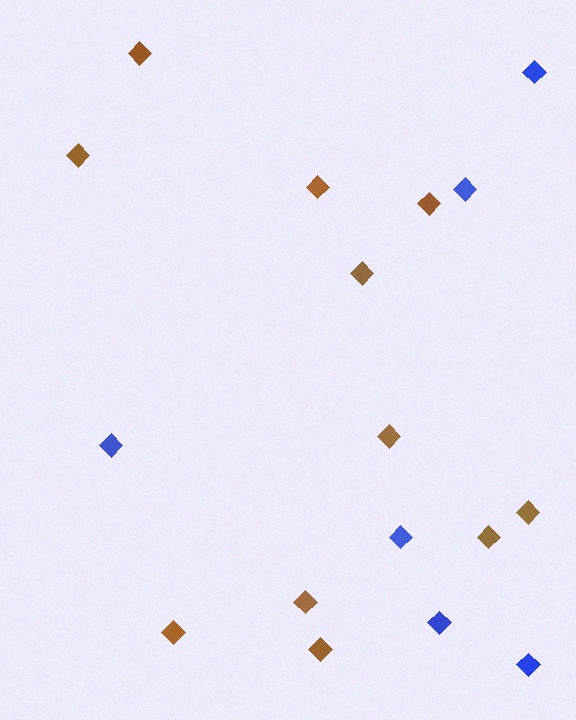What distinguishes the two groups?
There are 2 groups: one group of brown diamonds (11) and one group of blue diamonds (6).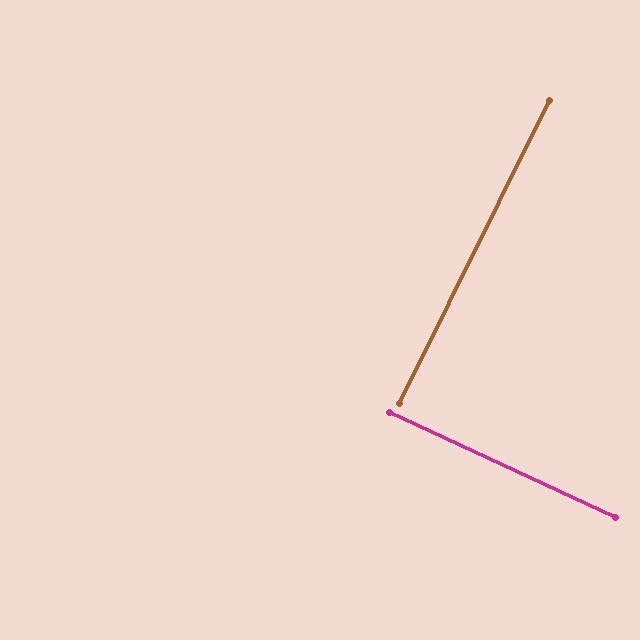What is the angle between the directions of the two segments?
Approximately 89 degrees.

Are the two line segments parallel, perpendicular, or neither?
Perpendicular — they meet at approximately 89°.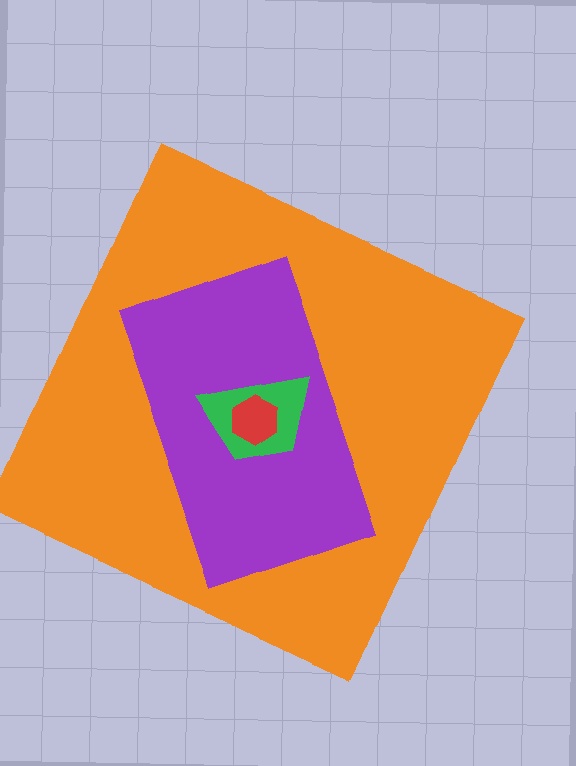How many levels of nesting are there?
4.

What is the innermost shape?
The red hexagon.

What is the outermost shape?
The orange square.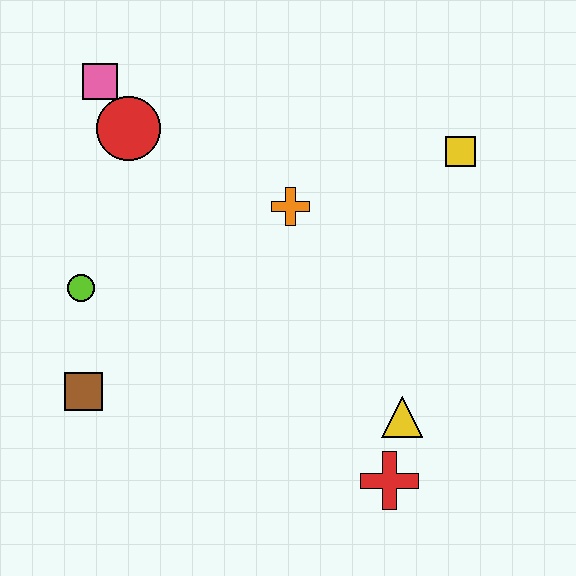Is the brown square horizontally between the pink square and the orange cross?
No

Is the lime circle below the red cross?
No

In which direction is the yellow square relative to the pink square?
The yellow square is to the right of the pink square.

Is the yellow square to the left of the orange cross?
No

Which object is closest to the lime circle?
The brown square is closest to the lime circle.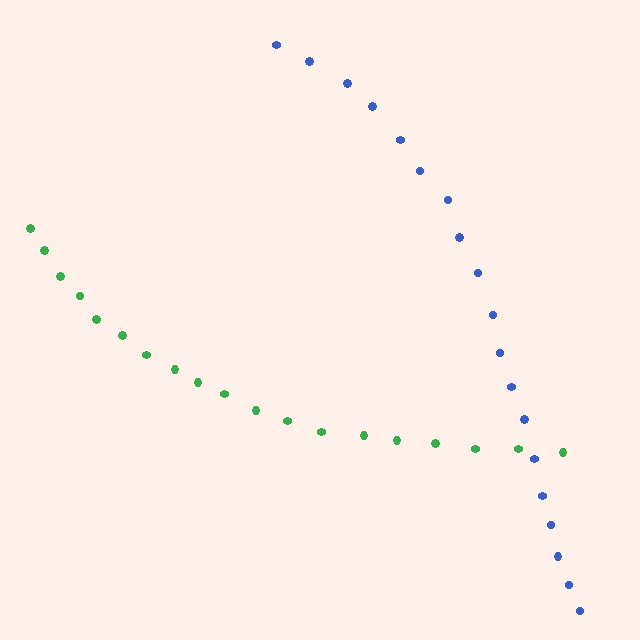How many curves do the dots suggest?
There are 2 distinct paths.